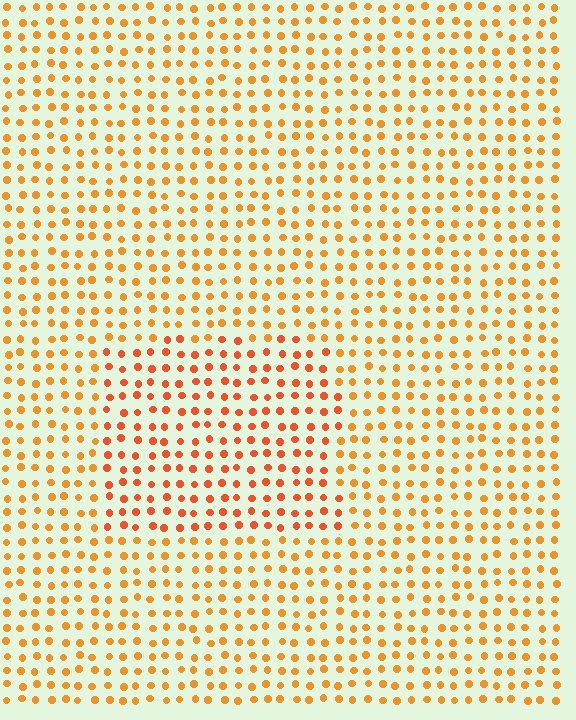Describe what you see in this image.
The image is filled with small orange elements in a uniform arrangement. A rectangle-shaped region is visible where the elements are tinted to a slightly different hue, forming a subtle color boundary.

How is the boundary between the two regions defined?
The boundary is defined purely by a slight shift in hue (about 21 degrees). Spacing, size, and orientation are identical on both sides.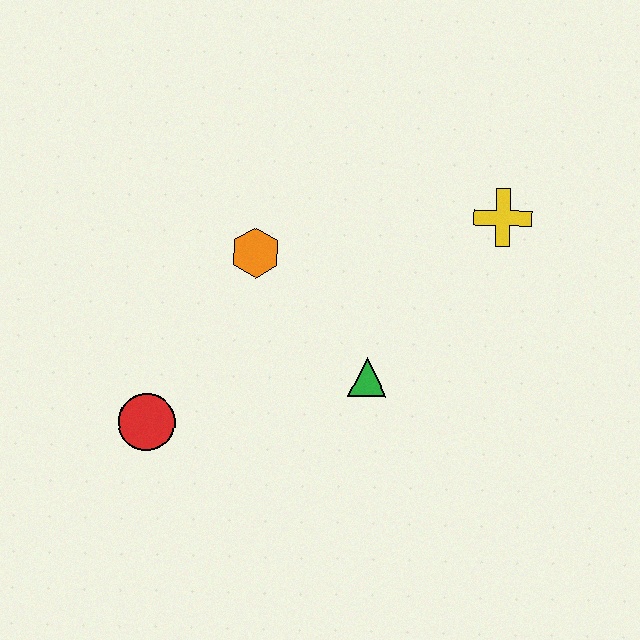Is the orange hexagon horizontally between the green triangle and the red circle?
Yes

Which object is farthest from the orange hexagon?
The yellow cross is farthest from the orange hexagon.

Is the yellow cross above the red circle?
Yes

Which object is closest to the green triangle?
The orange hexagon is closest to the green triangle.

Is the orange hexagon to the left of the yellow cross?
Yes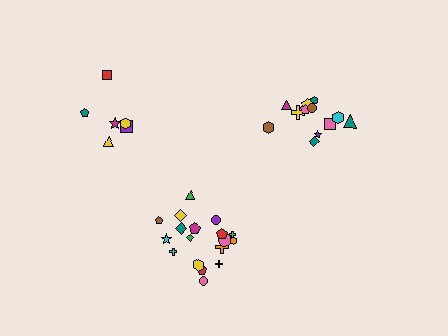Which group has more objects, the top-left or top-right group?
The top-right group.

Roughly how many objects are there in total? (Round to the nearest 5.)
Roughly 35 objects in total.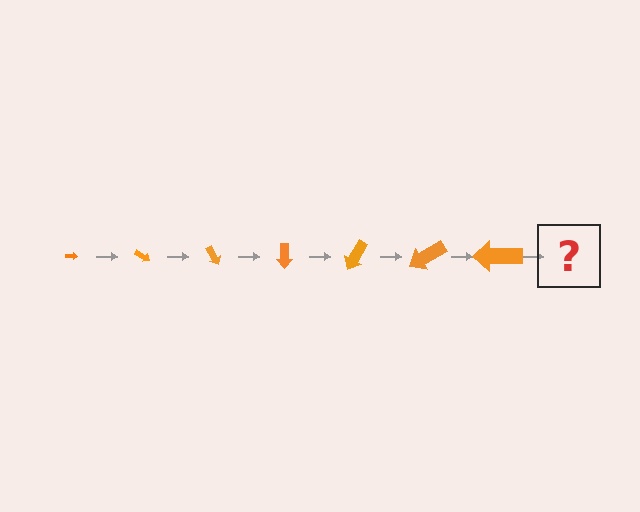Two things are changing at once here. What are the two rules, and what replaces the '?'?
The two rules are that the arrow grows larger each step and it rotates 30 degrees each step. The '?' should be an arrow, larger than the previous one and rotated 210 degrees from the start.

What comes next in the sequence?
The next element should be an arrow, larger than the previous one and rotated 210 degrees from the start.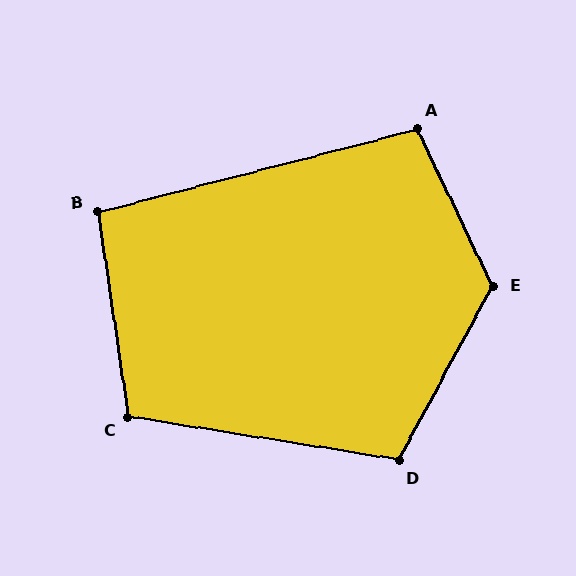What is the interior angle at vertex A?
Approximately 101 degrees (obtuse).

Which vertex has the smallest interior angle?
B, at approximately 96 degrees.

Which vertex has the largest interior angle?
E, at approximately 126 degrees.